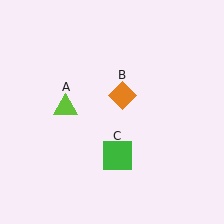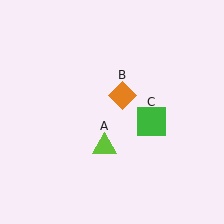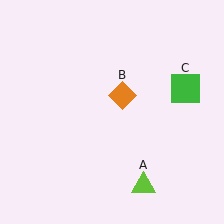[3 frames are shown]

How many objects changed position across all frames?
2 objects changed position: lime triangle (object A), green square (object C).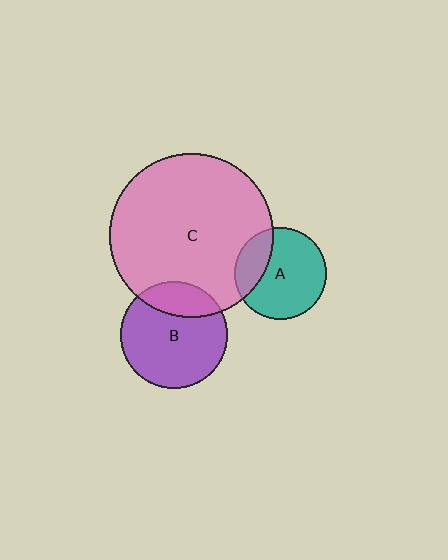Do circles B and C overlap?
Yes.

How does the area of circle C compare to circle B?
Approximately 2.4 times.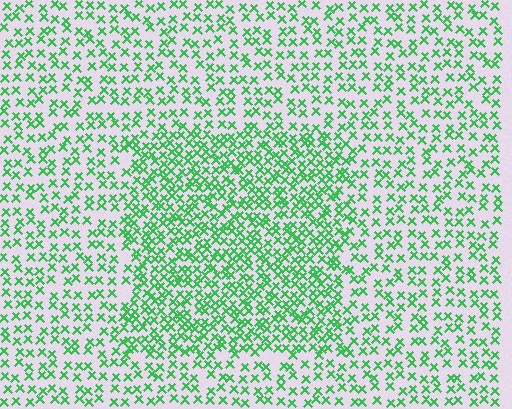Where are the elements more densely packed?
The elements are more densely packed inside the rectangle boundary.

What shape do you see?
I see a rectangle.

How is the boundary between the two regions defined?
The boundary is defined by a change in element density (approximately 1.9x ratio). All elements are the same color, size, and shape.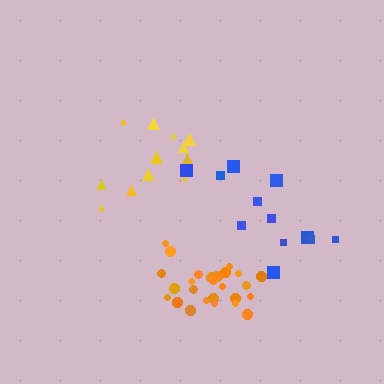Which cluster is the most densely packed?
Orange.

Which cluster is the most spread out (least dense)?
Blue.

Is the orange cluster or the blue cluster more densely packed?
Orange.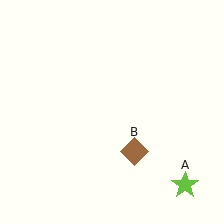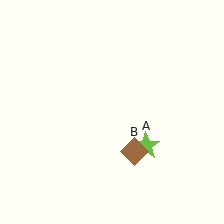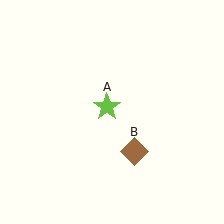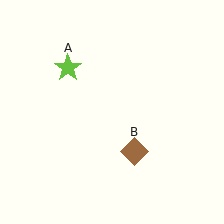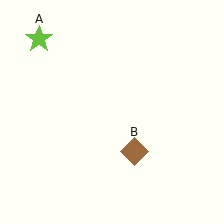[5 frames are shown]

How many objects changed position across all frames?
1 object changed position: lime star (object A).